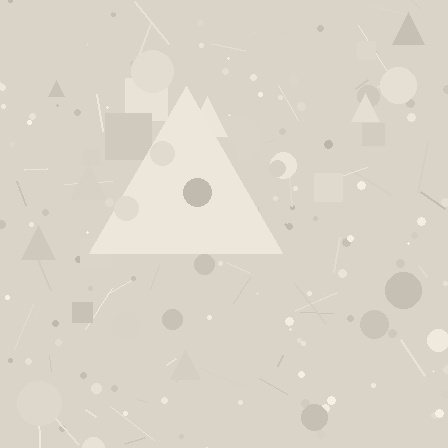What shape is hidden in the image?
A triangle is hidden in the image.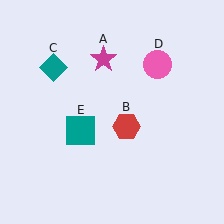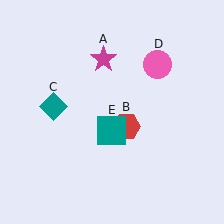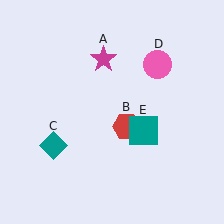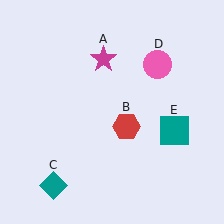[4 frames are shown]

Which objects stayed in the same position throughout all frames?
Magenta star (object A) and red hexagon (object B) and pink circle (object D) remained stationary.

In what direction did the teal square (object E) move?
The teal square (object E) moved right.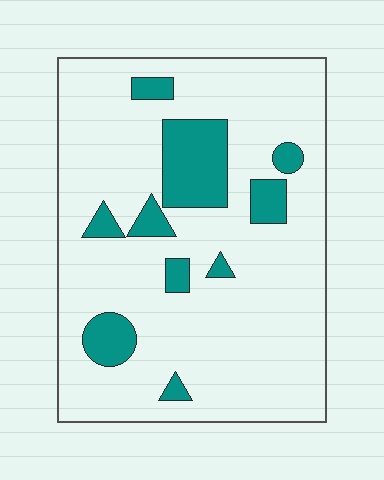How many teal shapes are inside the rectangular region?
10.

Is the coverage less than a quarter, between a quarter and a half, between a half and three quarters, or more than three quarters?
Less than a quarter.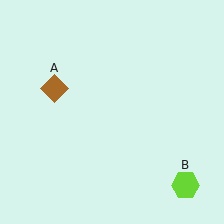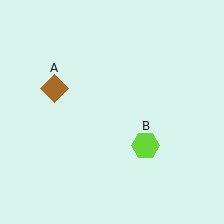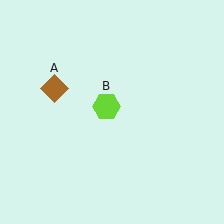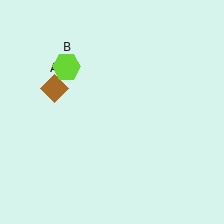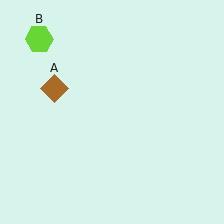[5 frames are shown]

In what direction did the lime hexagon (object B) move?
The lime hexagon (object B) moved up and to the left.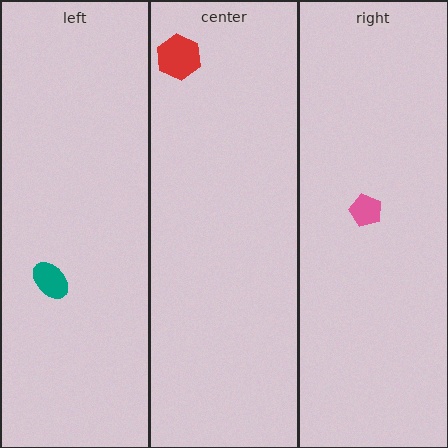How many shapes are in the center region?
1.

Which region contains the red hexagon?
The center region.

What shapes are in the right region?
The pink pentagon.